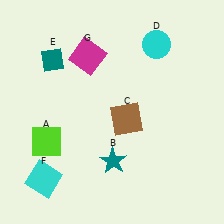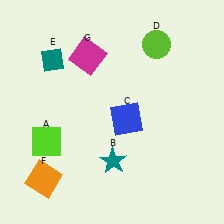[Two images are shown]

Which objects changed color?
C changed from brown to blue. D changed from cyan to lime. F changed from cyan to orange.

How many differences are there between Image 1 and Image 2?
There are 3 differences between the two images.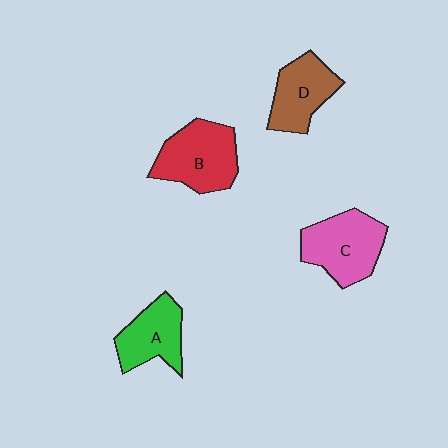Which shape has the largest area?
Shape B (red).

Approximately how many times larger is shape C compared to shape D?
Approximately 1.2 times.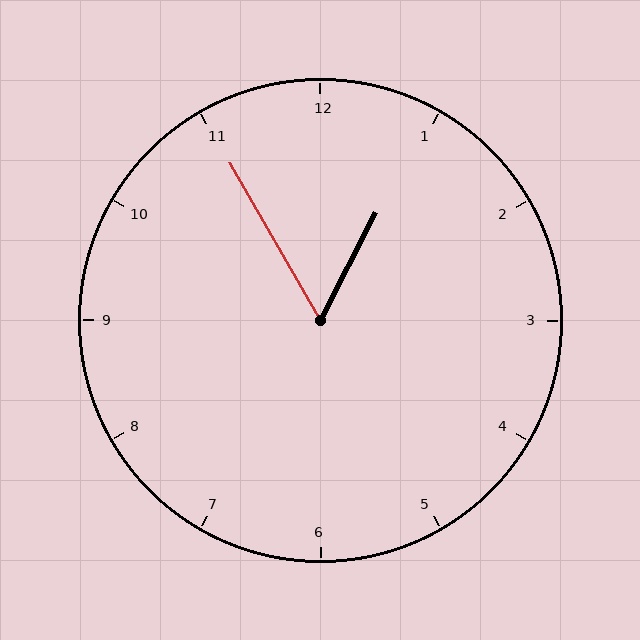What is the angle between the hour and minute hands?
Approximately 58 degrees.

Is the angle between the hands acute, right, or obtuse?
It is acute.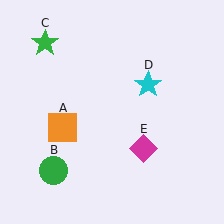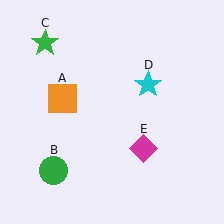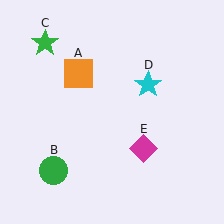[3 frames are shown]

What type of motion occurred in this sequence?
The orange square (object A) rotated clockwise around the center of the scene.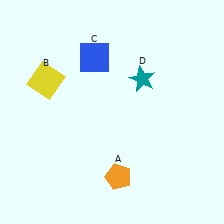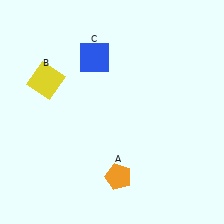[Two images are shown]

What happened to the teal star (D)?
The teal star (D) was removed in Image 2. It was in the top-right area of Image 1.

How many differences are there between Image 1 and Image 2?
There is 1 difference between the two images.